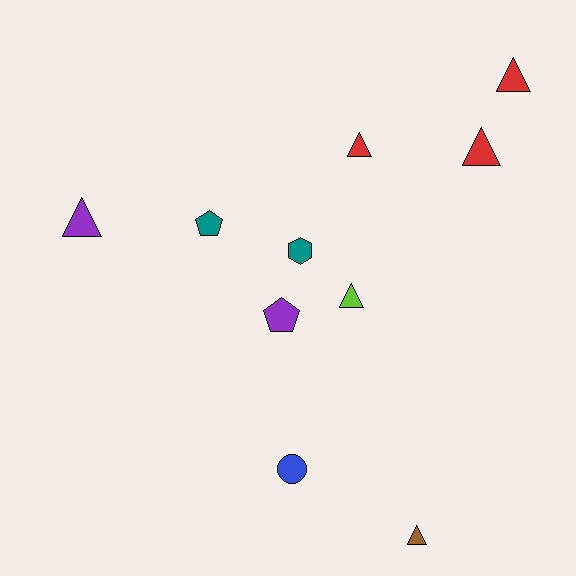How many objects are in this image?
There are 10 objects.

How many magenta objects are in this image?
There are no magenta objects.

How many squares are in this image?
There are no squares.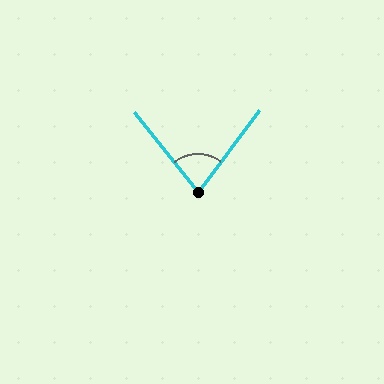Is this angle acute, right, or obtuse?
It is acute.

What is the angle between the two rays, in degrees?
Approximately 76 degrees.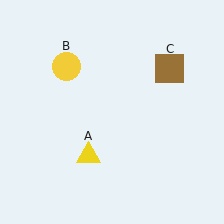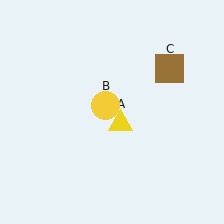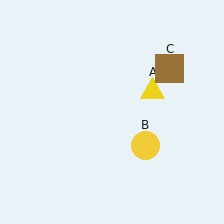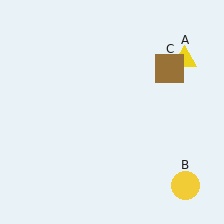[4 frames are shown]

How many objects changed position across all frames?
2 objects changed position: yellow triangle (object A), yellow circle (object B).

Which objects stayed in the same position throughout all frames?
Brown square (object C) remained stationary.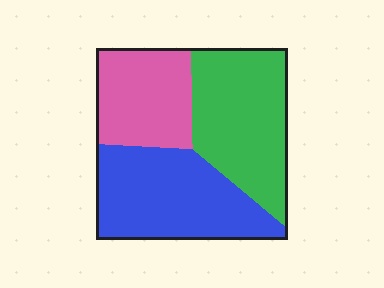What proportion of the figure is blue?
Blue covers about 40% of the figure.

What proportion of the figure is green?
Green takes up between a third and a half of the figure.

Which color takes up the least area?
Pink, at roughly 25%.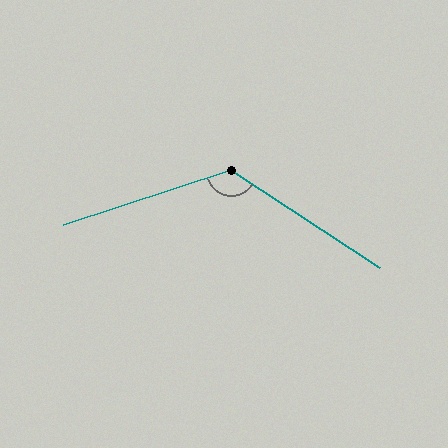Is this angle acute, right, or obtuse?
It is obtuse.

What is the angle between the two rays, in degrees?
Approximately 129 degrees.